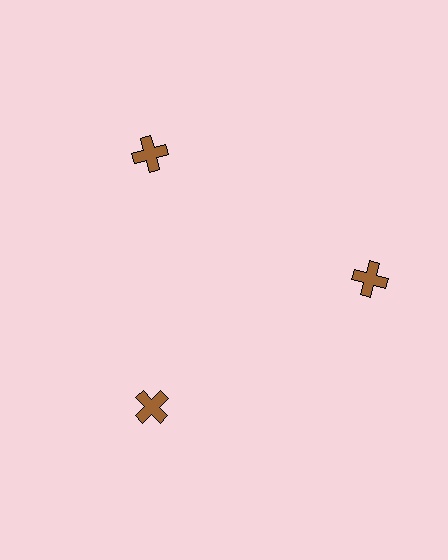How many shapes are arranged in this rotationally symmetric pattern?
There are 3 shapes, arranged in 3 groups of 1.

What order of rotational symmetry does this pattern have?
This pattern has 3-fold rotational symmetry.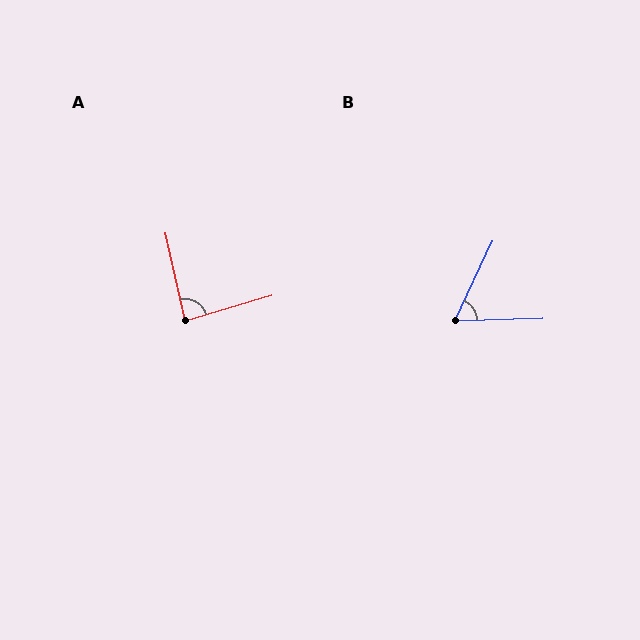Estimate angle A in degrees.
Approximately 86 degrees.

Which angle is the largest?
A, at approximately 86 degrees.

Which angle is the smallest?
B, at approximately 64 degrees.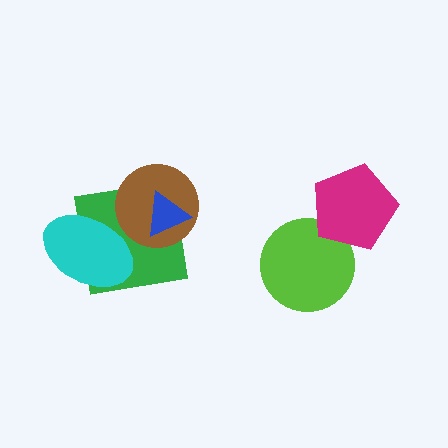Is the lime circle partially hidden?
Yes, it is partially covered by another shape.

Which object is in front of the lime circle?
The magenta pentagon is in front of the lime circle.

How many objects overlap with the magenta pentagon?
1 object overlaps with the magenta pentagon.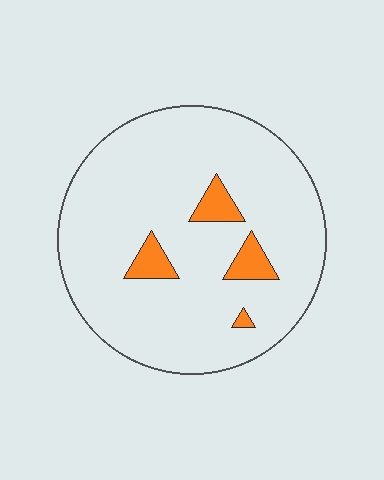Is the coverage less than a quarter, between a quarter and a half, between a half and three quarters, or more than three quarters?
Less than a quarter.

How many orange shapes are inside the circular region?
4.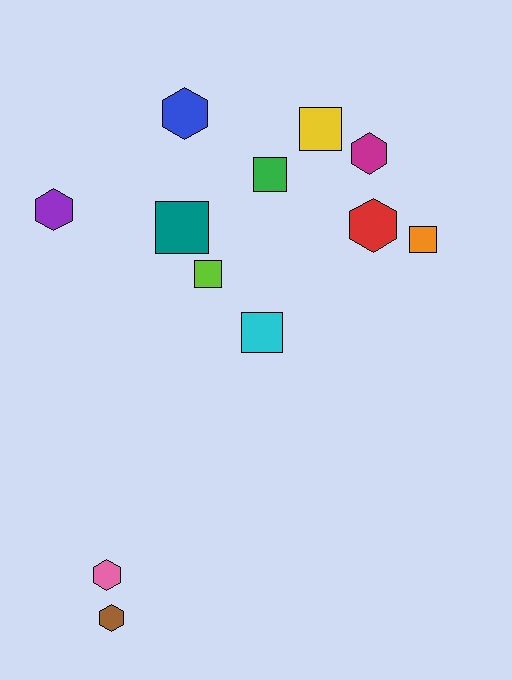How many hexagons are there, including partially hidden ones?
There are 6 hexagons.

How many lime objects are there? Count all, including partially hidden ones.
There is 1 lime object.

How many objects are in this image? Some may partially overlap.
There are 12 objects.